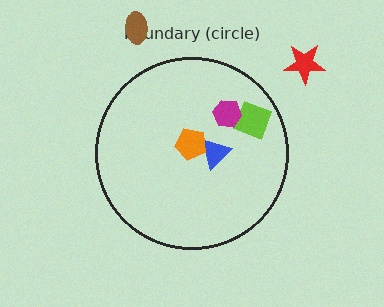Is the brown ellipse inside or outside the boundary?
Outside.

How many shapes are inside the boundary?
4 inside, 2 outside.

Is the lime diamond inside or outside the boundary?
Inside.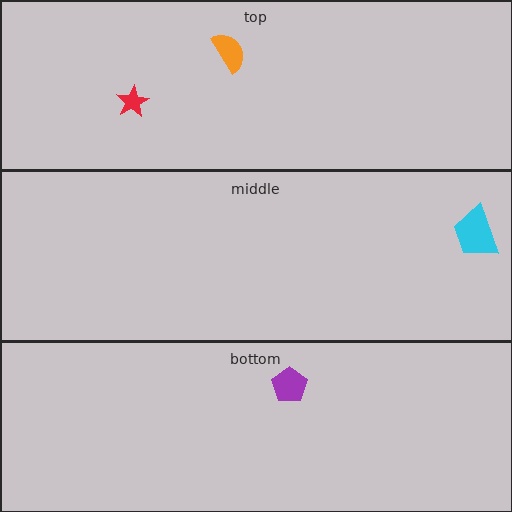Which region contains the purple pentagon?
The bottom region.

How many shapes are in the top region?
2.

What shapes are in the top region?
The orange semicircle, the red star.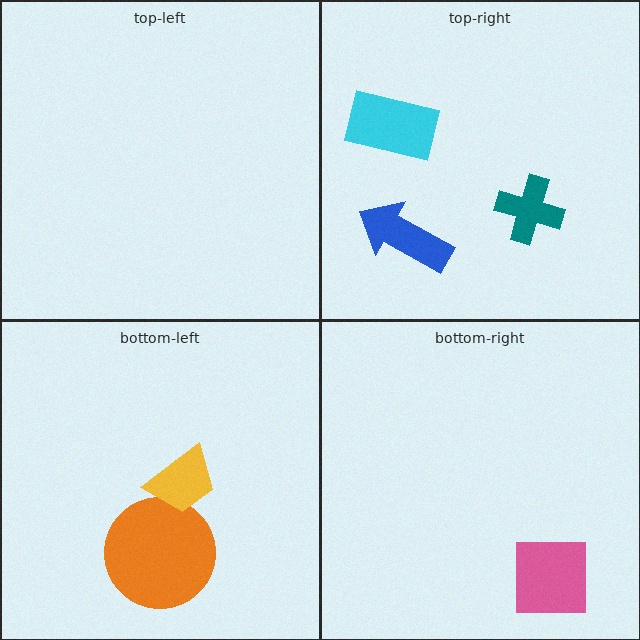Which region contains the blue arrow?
The top-right region.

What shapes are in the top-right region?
The cyan rectangle, the blue arrow, the teal cross.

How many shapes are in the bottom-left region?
2.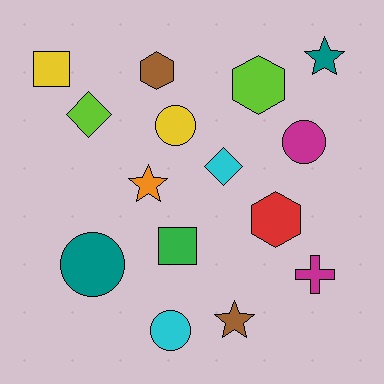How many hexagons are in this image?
There are 3 hexagons.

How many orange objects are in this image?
There is 1 orange object.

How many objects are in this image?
There are 15 objects.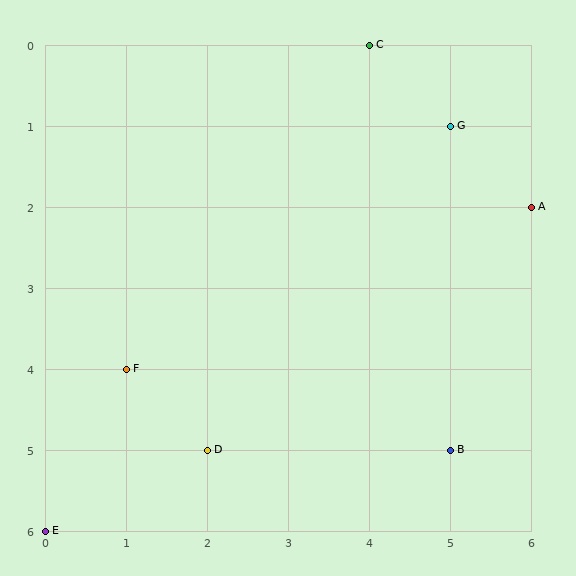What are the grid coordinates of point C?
Point C is at grid coordinates (4, 0).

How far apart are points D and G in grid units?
Points D and G are 3 columns and 4 rows apart (about 5.0 grid units diagonally).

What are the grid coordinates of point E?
Point E is at grid coordinates (0, 6).